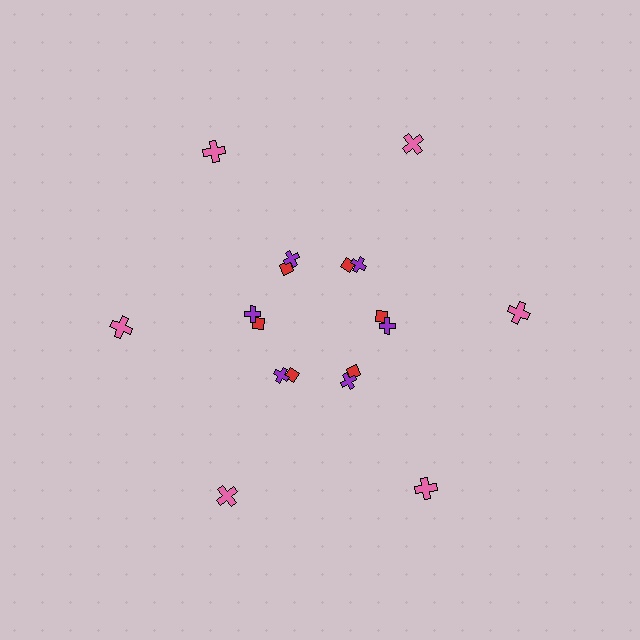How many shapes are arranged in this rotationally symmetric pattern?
There are 18 shapes, arranged in 6 groups of 3.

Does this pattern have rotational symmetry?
Yes, this pattern has 6-fold rotational symmetry. It looks the same after rotating 60 degrees around the center.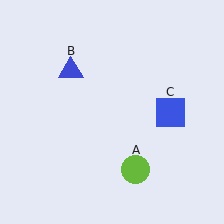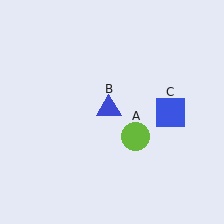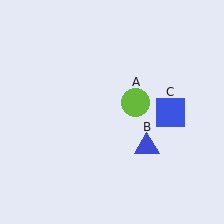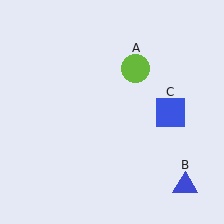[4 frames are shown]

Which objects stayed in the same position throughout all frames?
Blue square (object C) remained stationary.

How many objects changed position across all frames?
2 objects changed position: lime circle (object A), blue triangle (object B).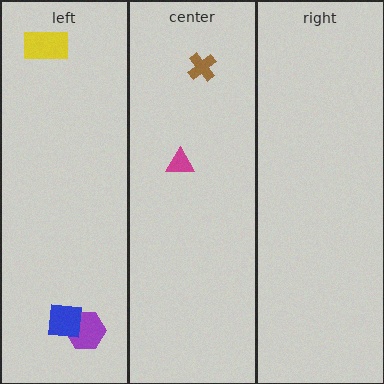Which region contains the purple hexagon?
The left region.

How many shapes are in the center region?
2.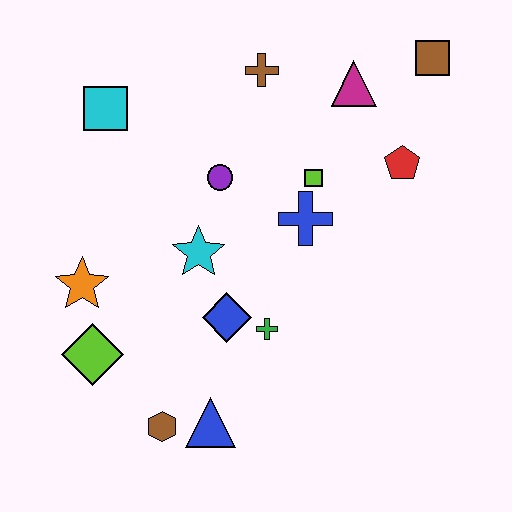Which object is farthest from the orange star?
The brown square is farthest from the orange star.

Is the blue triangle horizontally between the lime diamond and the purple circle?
Yes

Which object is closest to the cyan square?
The purple circle is closest to the cyan square.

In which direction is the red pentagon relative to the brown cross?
The red pentagon is to the right of the brown cross.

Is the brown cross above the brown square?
No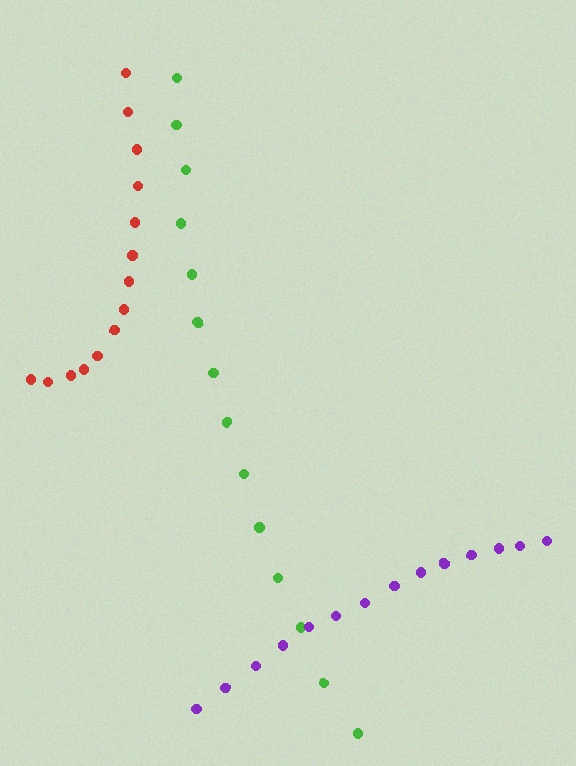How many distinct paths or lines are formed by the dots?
There are 3 distinct paths.